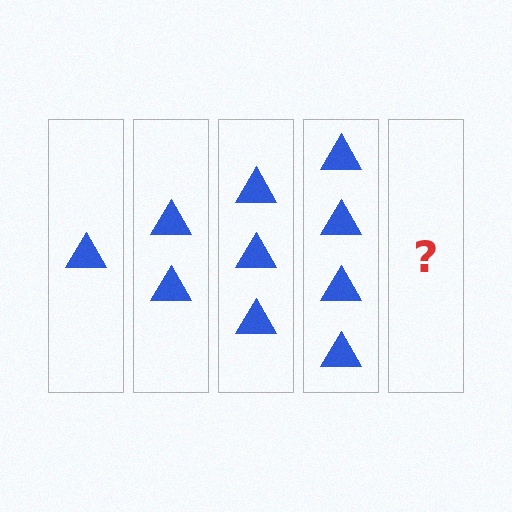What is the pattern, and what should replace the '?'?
The pattern is that each step adds one more triangle. The '?' should be 5 triangles.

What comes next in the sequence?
The next element should be 5 triangles.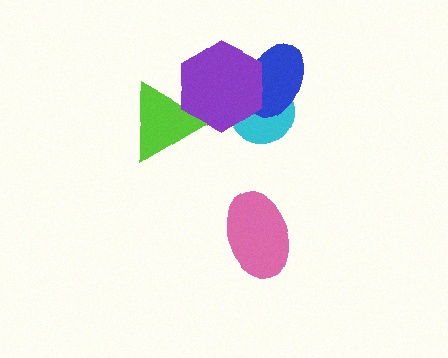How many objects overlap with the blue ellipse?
2 objects overlap with the blue ellipse.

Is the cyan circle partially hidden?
Yes, it is partially covered by another shape.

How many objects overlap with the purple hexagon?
3 objects overlap with the purple hexagon.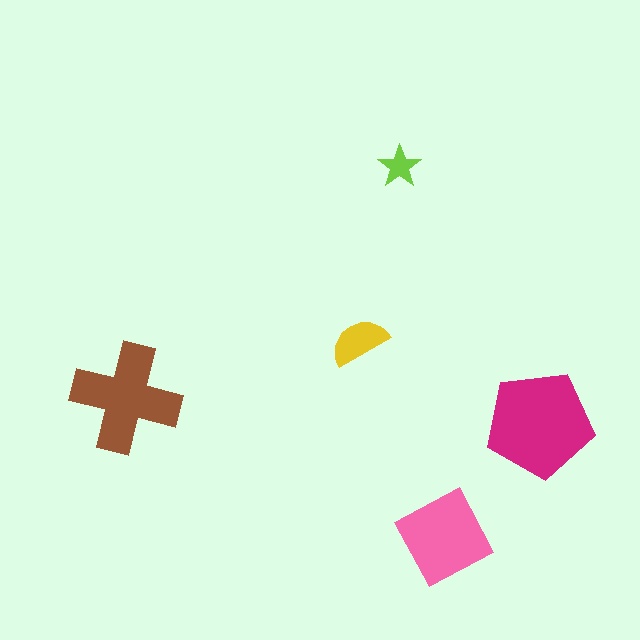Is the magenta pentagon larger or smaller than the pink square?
Larger.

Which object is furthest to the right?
The magenta pentagon is rightmost.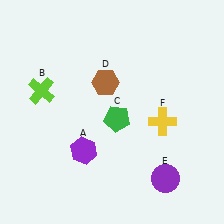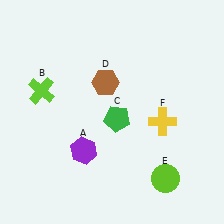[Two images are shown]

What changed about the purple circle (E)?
In Image 1, E is purple. In Image 2, it changed to lime.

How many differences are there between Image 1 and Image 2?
There is 1 difference between the two images.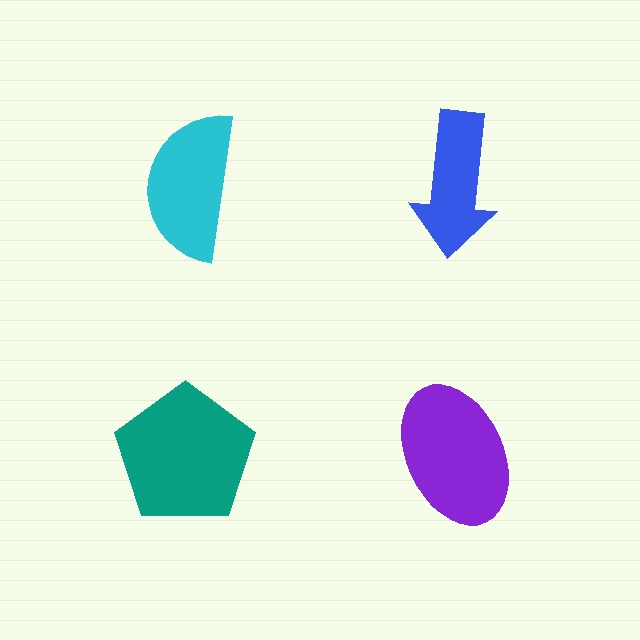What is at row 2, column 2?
A purple ellipse.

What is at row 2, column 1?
A teal pentagon.